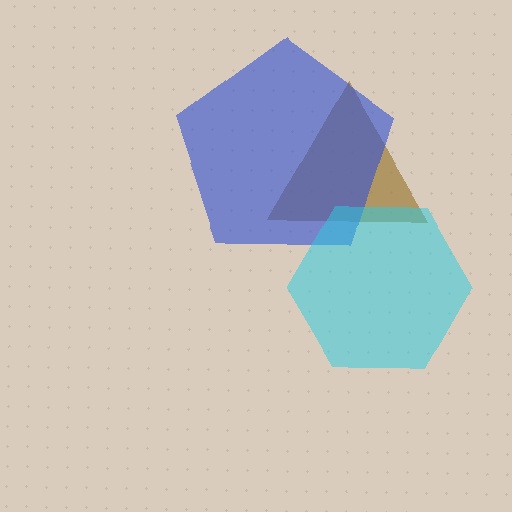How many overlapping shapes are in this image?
There are 3 overlapping shapes in the image.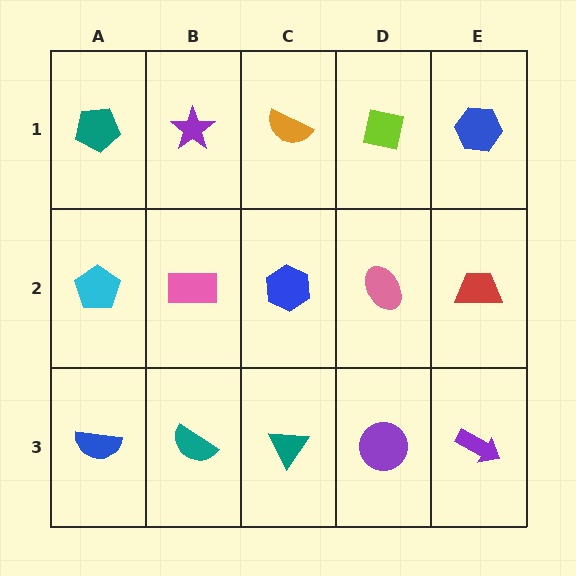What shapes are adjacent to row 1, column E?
A red trapezoid (row 2, column E), a lime square (row 1, column D).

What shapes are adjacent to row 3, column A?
A cyan pentagon (row 2, column A), a teal semicircle (row 3, column B).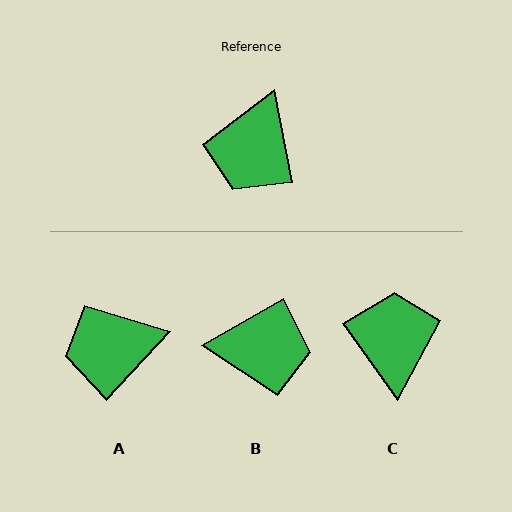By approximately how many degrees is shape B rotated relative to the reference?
Approximately 109 degrees counter-clockwise.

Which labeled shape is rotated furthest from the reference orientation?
C, about 155 degrees away.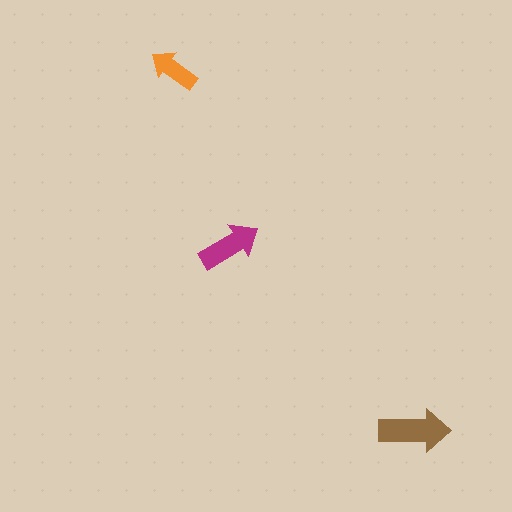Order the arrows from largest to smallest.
the brown one, the magenta one, the orange one.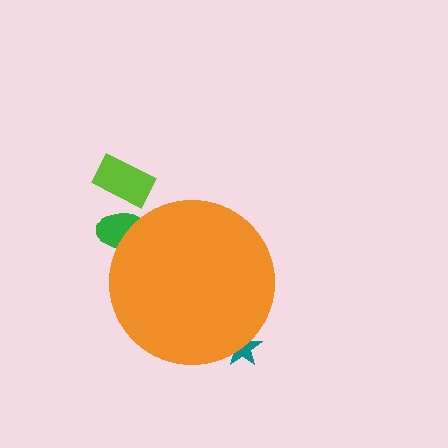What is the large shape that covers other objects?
An orange circle.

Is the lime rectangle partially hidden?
No, the lime rectangle is fully visible.